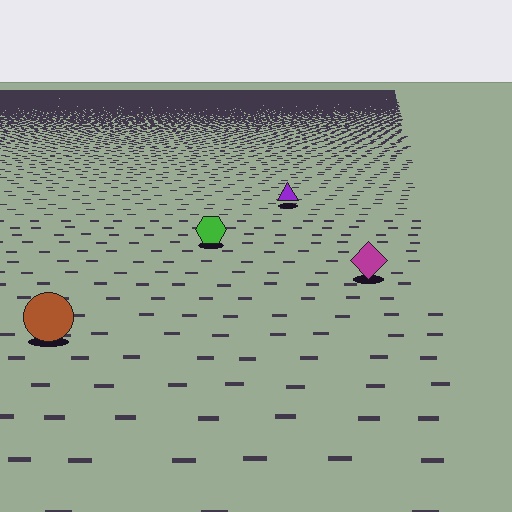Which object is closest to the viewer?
The brown circle is closest. The texture marks near it are larger and more spread out.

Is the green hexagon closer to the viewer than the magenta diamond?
No. The magenta diamond is closer — you can tell from the texture gradient: the ground texture is coarser near it.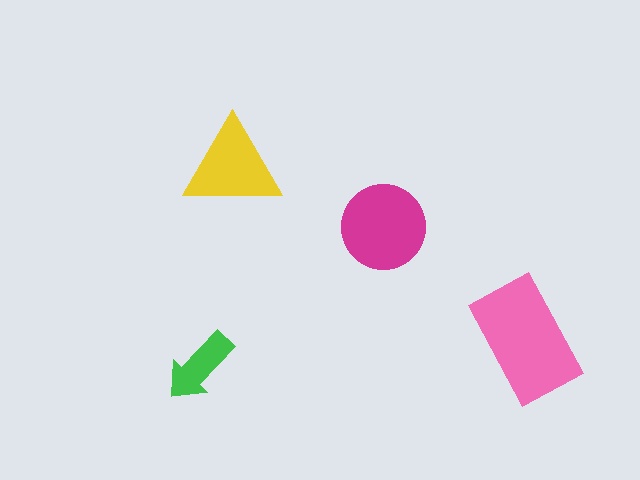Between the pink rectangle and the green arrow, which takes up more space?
The pink rectangle.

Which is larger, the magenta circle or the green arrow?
The magenta circle.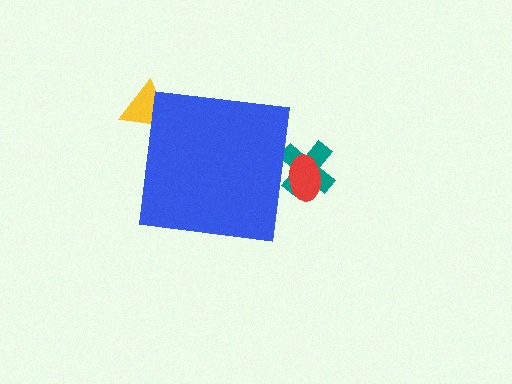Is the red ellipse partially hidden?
Yes, the red ellipse is partially hidden behind the blue square.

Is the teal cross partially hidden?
Yes, the teal cross is partially hidden behind the blue square.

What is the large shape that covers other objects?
A blue square.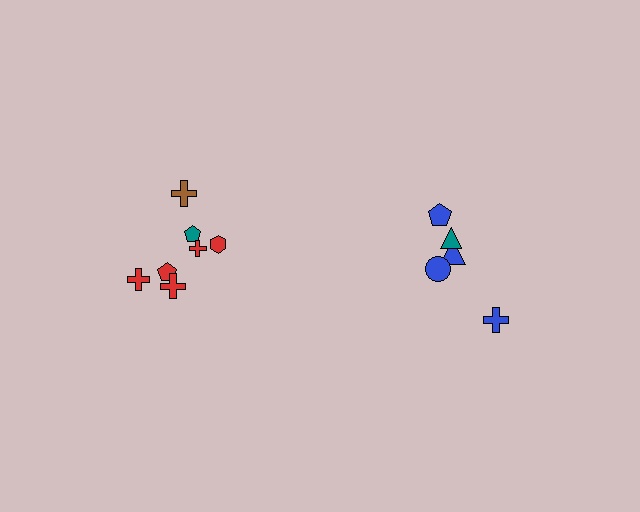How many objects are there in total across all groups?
There are 12 objects.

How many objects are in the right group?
There are 5 objects.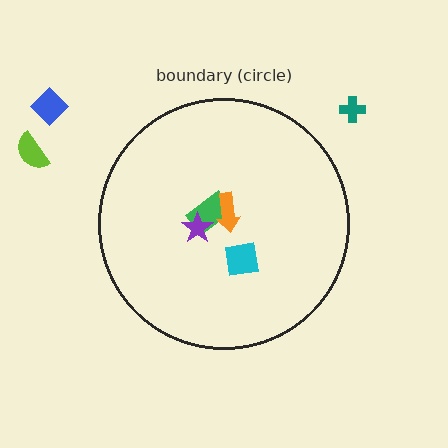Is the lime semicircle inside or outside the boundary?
Outside.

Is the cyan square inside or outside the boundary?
Inside.